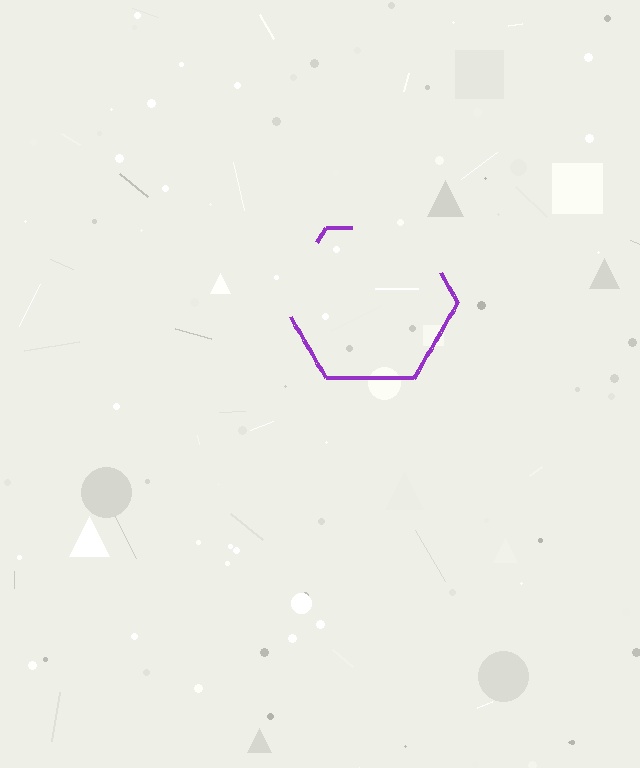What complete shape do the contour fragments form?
The contour fragments form a hexagon.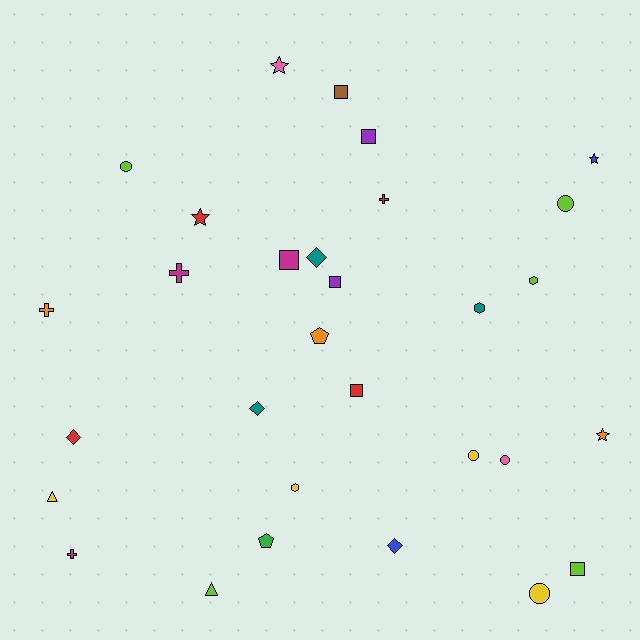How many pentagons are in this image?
There are 2 pentagons.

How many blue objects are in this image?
There are 2 blue objects.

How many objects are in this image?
There are 30 objects.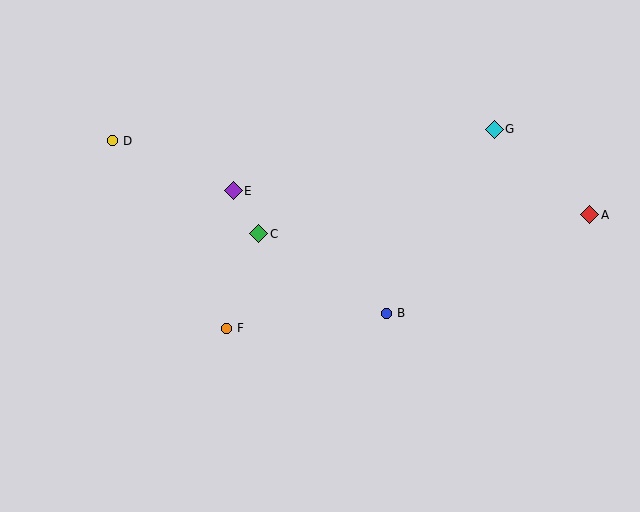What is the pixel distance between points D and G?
The distance between D and G is 382 pixels.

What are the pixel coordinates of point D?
Point D is at (112, 141).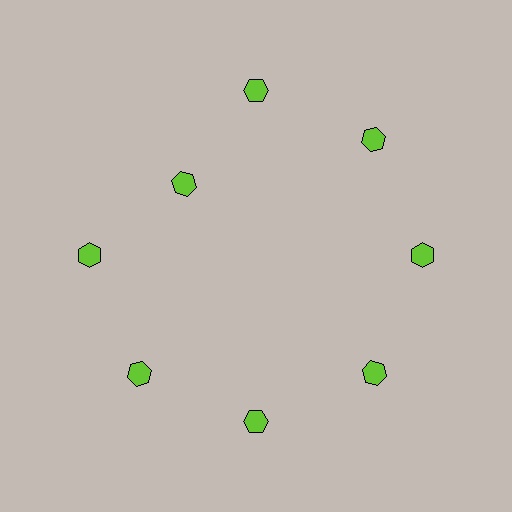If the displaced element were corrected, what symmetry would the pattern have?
It would have 8-fold rotational symmetry — the pattern would map onto itself every 45 degrees.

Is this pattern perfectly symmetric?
No. The 8 lime hexagons are arranged in a ring, but one element near the 10 o'clock position is pulled inward toward the center, breaking the 8-fold rotational symmetry.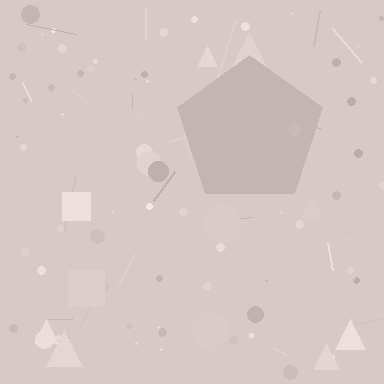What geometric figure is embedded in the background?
A pentagon is embedded in the background.